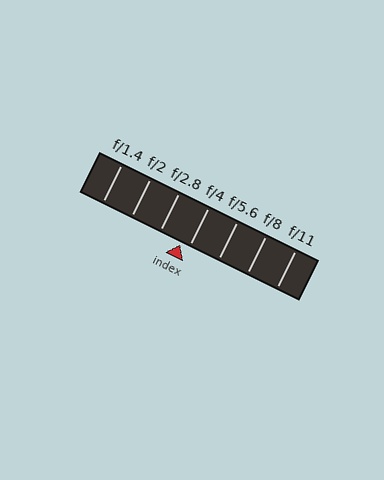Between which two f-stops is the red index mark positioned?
The index mark is between f/2.8 and f/4.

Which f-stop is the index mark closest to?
The index mark is closest to f/4.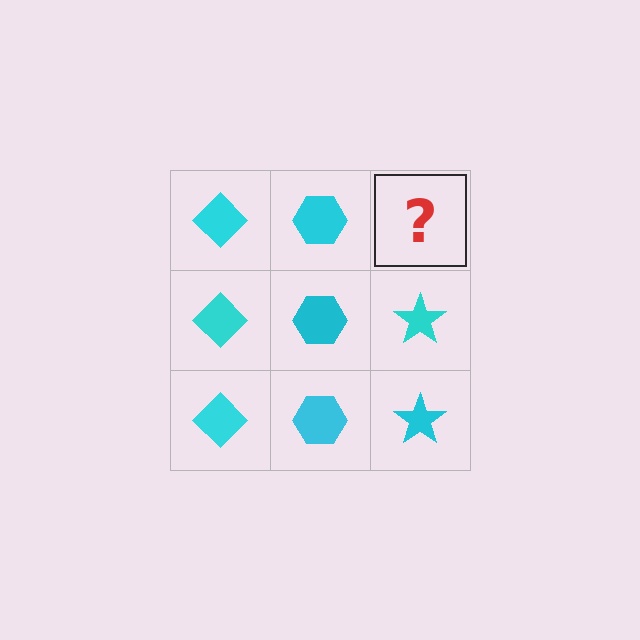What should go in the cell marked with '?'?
The missing cell should contain a cyan star.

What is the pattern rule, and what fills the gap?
The rule is that each column has a consistent shape. The gap should be filled with a cyan star.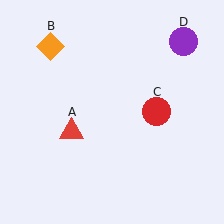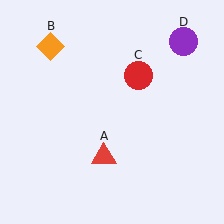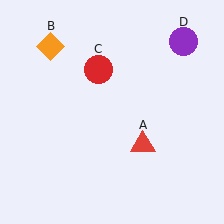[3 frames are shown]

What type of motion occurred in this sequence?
The red triangle (object A), red circle (object C) rotated counterclockwise around the center of the scene.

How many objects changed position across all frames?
2 objects changed position: red triangle (object A), red circle (object C).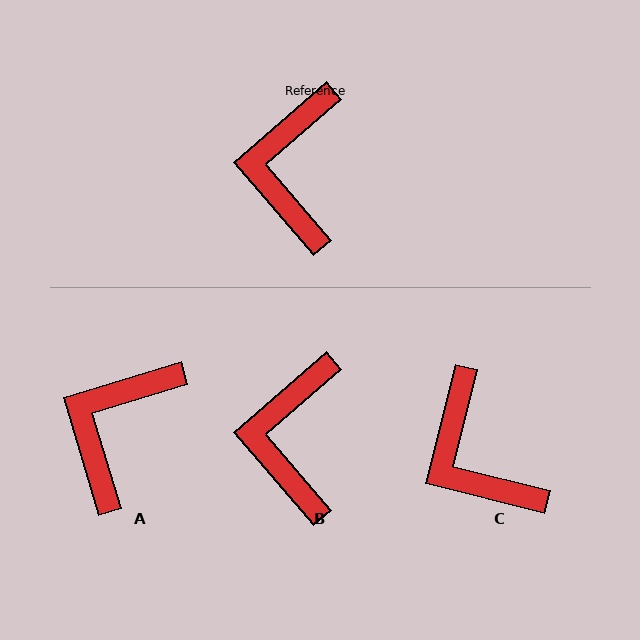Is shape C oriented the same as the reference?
No, it is off by about 35 degrees.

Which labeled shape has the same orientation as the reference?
B.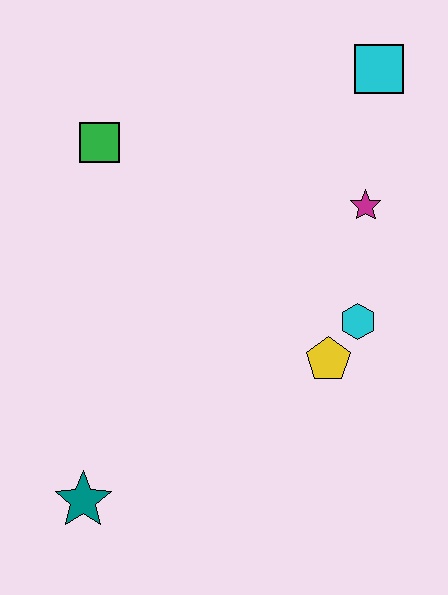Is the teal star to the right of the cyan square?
No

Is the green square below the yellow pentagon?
No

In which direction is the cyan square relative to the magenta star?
The cyan square is above the magenta star.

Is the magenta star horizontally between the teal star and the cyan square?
Yes